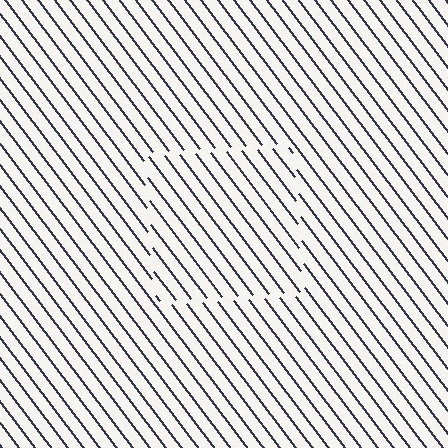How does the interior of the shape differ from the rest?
The interior of the shape contains the same grating, shifted by half a period — the contour is defined by the phase discontinuity where line-ends from the inner and outer gratings abut.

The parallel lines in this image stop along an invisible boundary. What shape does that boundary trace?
An illusory square. The interior of the shape contains the same grating, shifted by half a period — the contour is defined by the phase discontinuity where line-ends from the inner and outer gratings abut.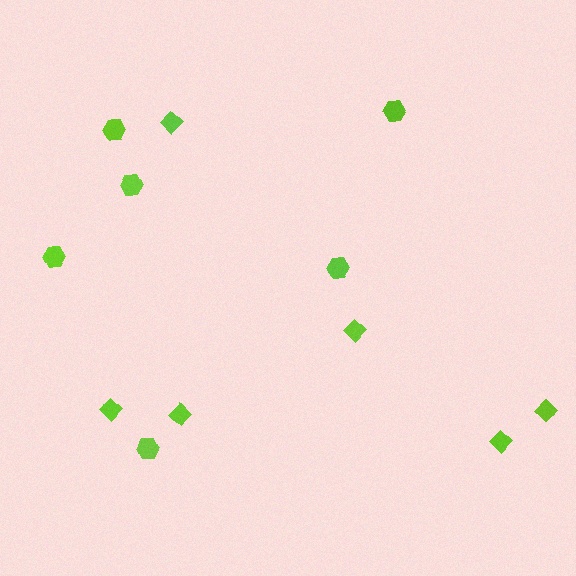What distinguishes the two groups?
There are 2 groups: one group of diamonds (6) and one group of hexagons (6).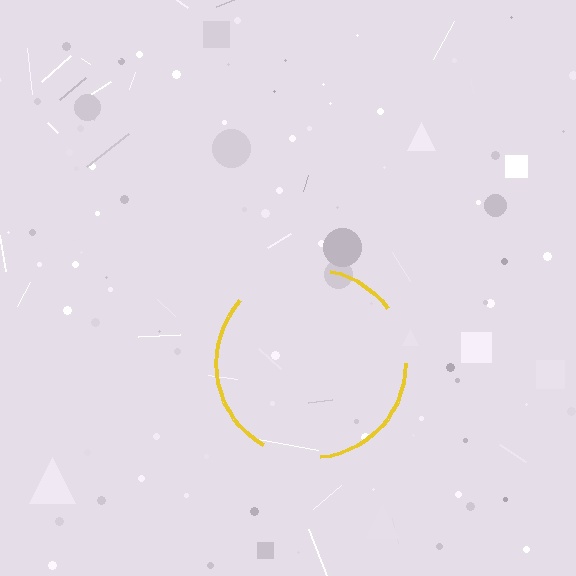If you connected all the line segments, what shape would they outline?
They would outline a circle.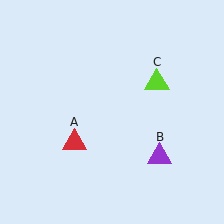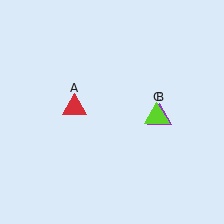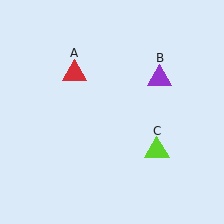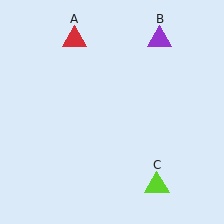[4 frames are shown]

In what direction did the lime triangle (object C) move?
The lime triangle (object C) moved down.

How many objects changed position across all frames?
3 objects changed position: red triangle (object A), purple triangle (object B), lime triangle (object C).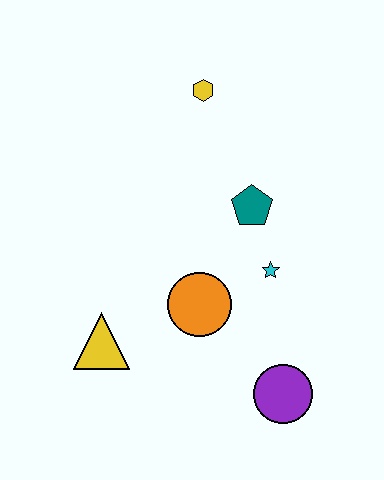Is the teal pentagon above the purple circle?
Yes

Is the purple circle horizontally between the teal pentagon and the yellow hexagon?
No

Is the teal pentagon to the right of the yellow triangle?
Yes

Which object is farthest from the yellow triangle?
The yellow hexagon is farthest from the yellow triangle.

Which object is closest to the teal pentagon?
The cyan star is closest to the teal pentagon.